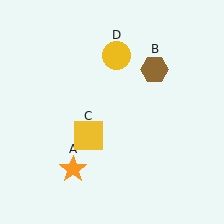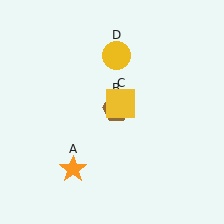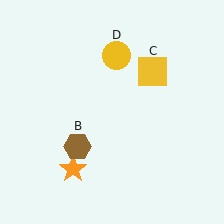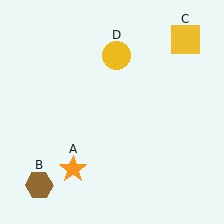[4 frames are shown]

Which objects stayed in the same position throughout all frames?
Orange star (object A) and yellow circle (object D) remained stationary.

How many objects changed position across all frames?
2 objects changed position: brown hexagon (object B), yellow square (object C).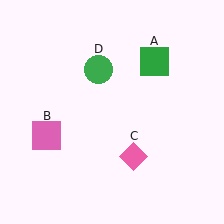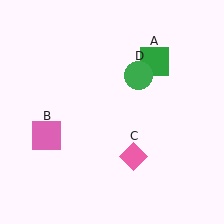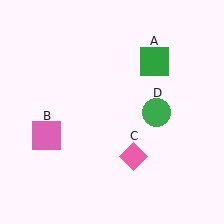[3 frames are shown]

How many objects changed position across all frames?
1 object changed position: green circle (object D).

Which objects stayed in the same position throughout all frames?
Green square (object A) and pink square (object B) and pink diamond (object C) remained stationary.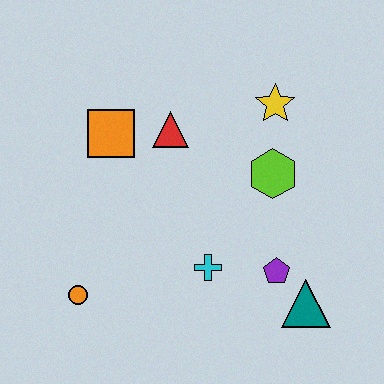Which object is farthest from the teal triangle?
The orange square is farthest from the teal triangle.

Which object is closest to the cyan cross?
The purple pentagon is closest to the cyan cross.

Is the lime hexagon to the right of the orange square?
Yes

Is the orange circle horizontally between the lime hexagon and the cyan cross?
No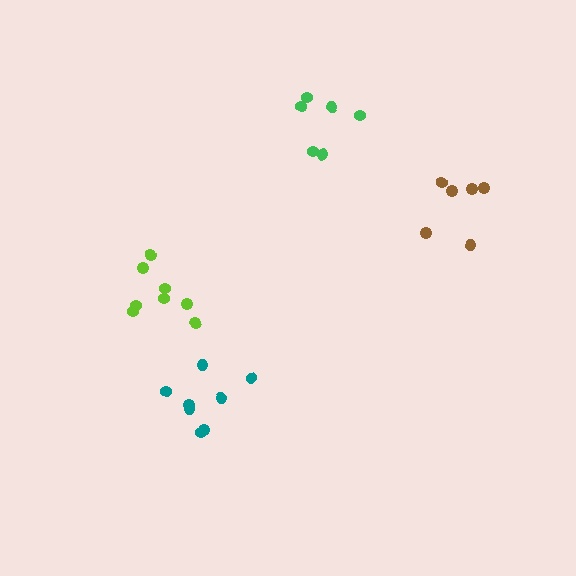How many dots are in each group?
Group 1: 6 dots, Group 2: 6 dots, Group 3: 8 dots, Group 4: 8 dots (28 total).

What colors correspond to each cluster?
The clusters are colored: green, brown, lime, teal.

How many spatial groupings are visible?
There are 4 spatial groupings.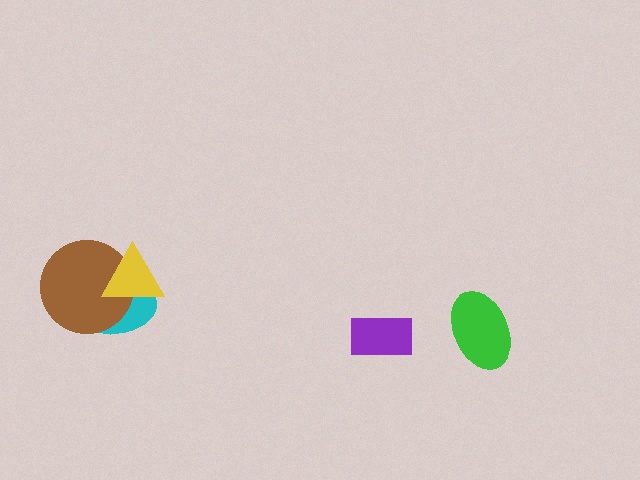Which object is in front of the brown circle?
The yellow triangle is in front of the brown circle.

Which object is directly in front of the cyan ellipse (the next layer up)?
The brown circle is directly in front of the cyan ellipse.